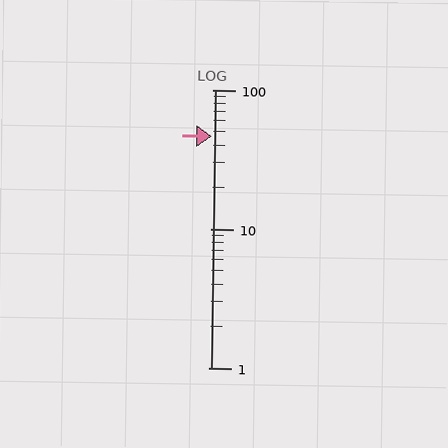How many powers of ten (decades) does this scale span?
The scale spans 2 decades, from 1 to 100.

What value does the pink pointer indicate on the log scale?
The pointer indicates approximately 46.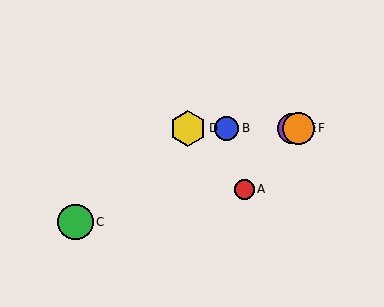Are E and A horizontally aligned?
No, E is at y≈129 and A is at y≈189.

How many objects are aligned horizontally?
4 objects (B, D, E, F) are aligned horizontally.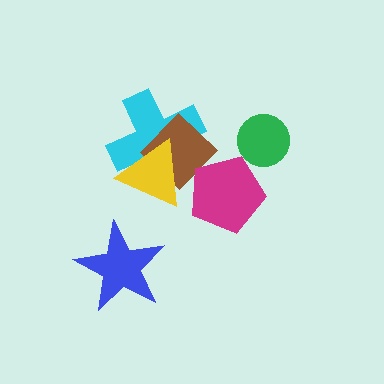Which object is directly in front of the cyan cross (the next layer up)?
The brown diamond is directly in front of the cyan cross.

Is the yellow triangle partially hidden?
No, no other shape covers it.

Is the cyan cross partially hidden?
Yes, it is partially covered by another shape.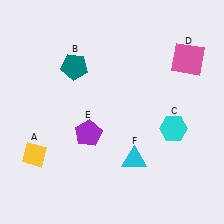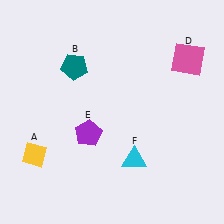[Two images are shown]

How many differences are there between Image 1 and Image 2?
There is 1 difference between the two images.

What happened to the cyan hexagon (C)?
The cyan hexagon (C) was removed in Image 2. It was in the bottom-right area of Image 1.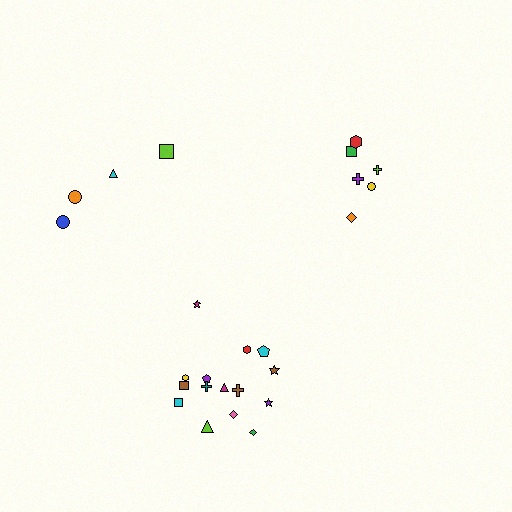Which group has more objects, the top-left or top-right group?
The top-right group.